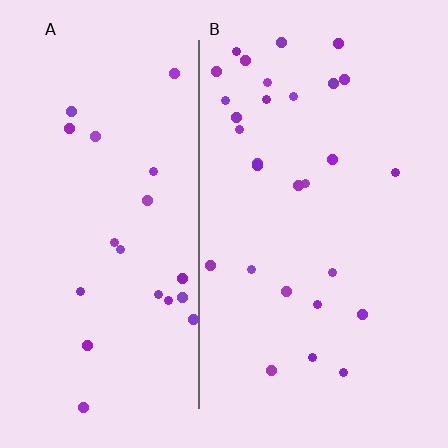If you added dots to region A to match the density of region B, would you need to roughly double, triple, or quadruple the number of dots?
Approximately double.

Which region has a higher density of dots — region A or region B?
B (the right).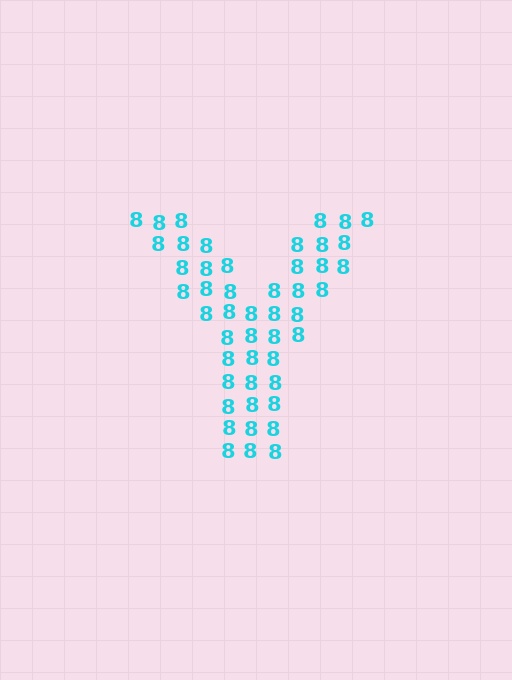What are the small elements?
The small elements are digit 8's.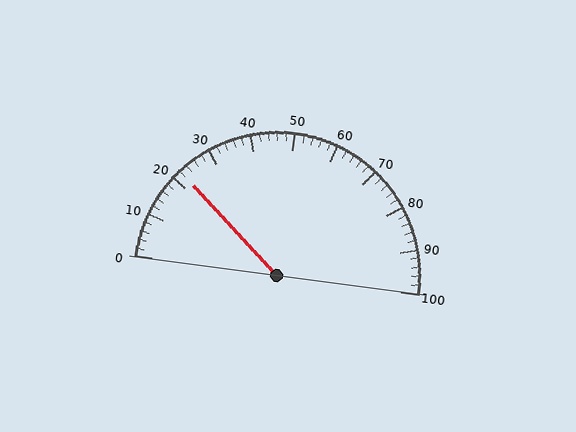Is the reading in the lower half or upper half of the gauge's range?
The reading is in the lower half of the range (0 to 100).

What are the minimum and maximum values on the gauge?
The gauge ranges from 0 to 100.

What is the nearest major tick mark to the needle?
The nearest major tick mark is 20.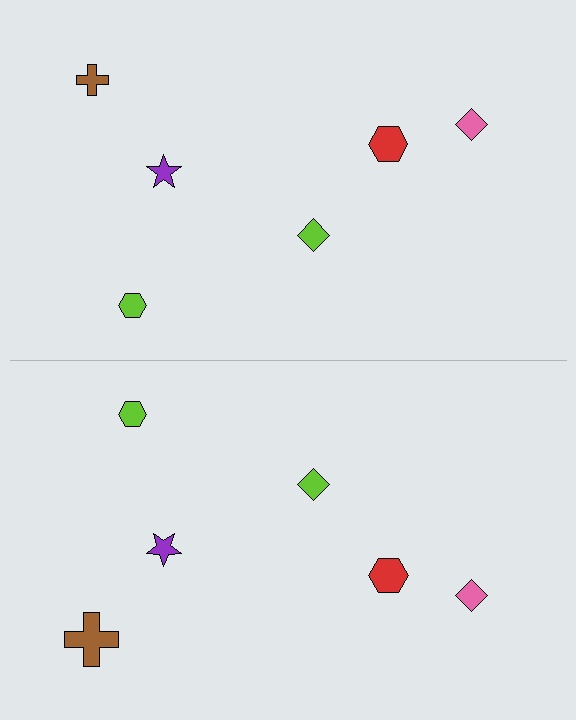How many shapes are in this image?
There are 12 shapes in this image.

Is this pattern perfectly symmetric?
No, the pattern is not perfectly symmetric. The brown cross on the bottom side has a different size than its mirror counterpart.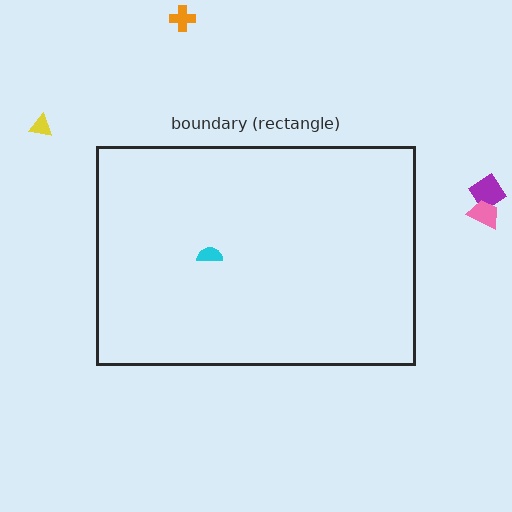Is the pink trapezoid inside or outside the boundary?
Outside.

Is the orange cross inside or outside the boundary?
Outside.